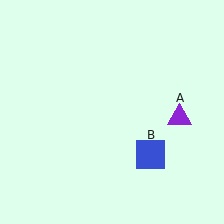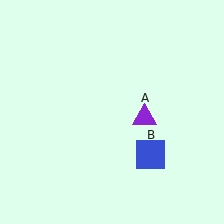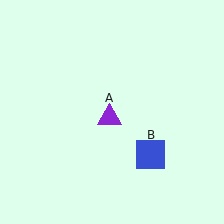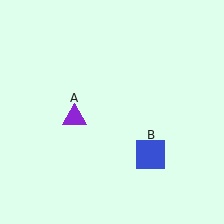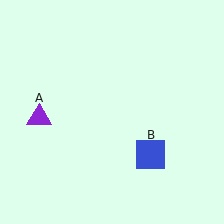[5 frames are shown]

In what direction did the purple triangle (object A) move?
The purple triangle (object A) moved left.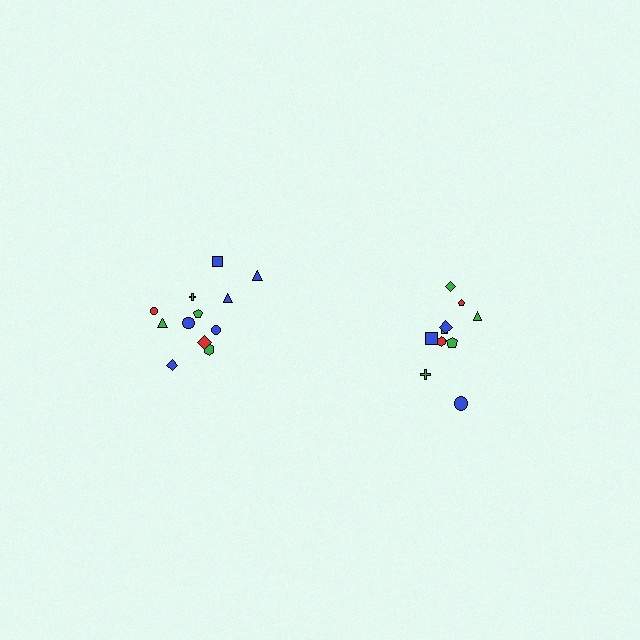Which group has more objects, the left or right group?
The left group.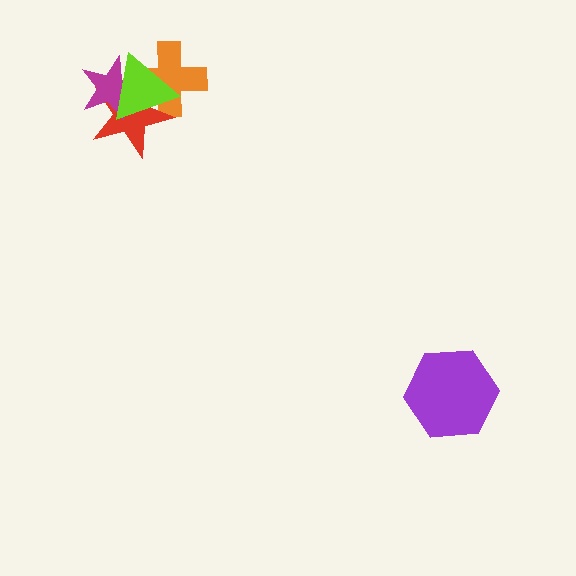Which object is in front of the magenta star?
The lime triangle is in front of the magenta star.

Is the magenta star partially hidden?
Yes, it is partially covered by another shape.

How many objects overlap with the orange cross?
3 objects overlap with the orange cross.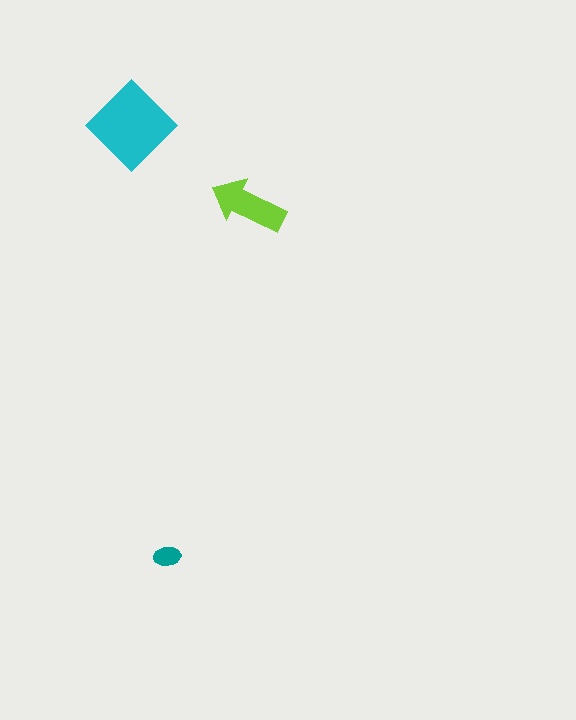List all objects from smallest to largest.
The teal ellipse, the lime arrow, the cyan diamond.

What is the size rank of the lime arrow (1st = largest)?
2nd.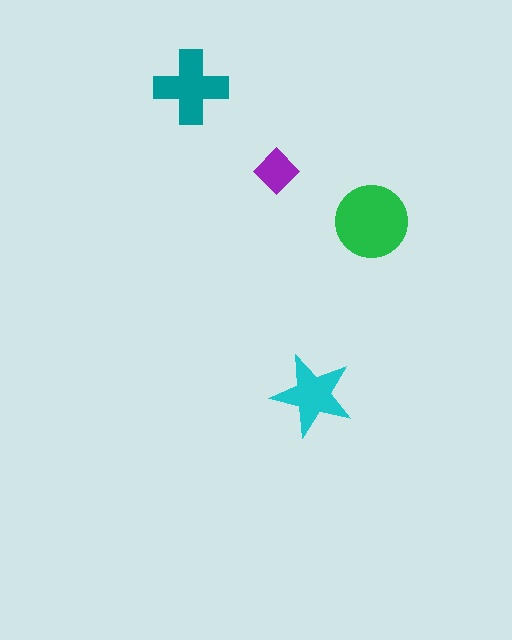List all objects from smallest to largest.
The purple diamond, the cyan star, the teal cross, the green circle.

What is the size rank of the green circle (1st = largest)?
1st.